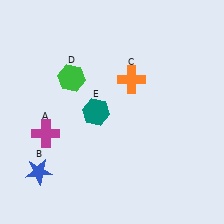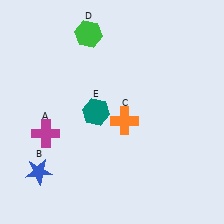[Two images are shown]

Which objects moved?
The objects that moved are: the orange cross (C), the green hexagon (D).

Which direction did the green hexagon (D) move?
The green hexagon (D) moved up.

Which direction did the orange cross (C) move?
The orange cross (C) moved down.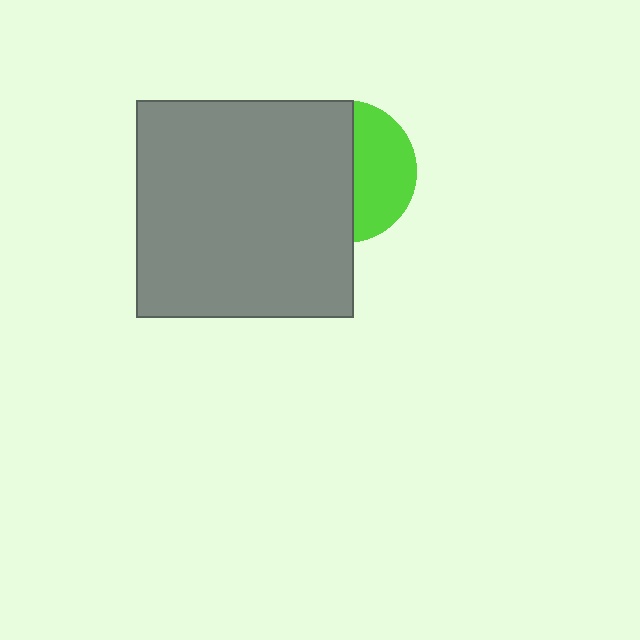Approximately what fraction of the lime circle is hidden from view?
Roughly 57% of the lime circle is hidden behind the gray square.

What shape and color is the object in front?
The object in front is a gray square.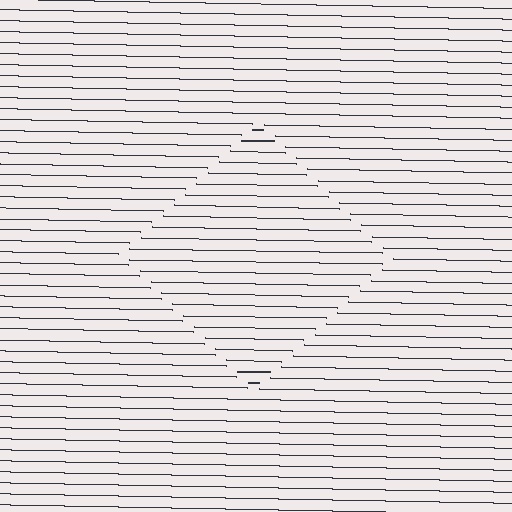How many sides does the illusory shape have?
4 sides — the line-ends trace a square.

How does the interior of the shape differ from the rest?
The interior of the shape contains the same grating, shifted by half a period — the contour is defined by the phase discontinuity where line-ends from the inner and outer gratings abut.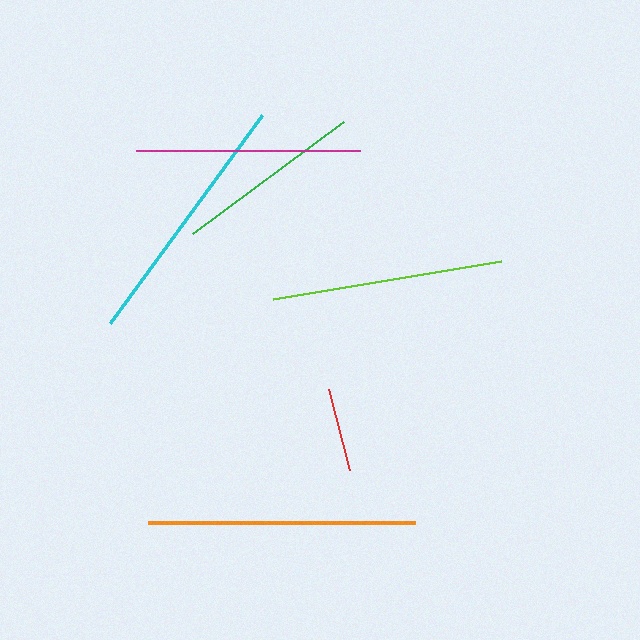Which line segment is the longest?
The orange line is the longest at approximately 266 pixels.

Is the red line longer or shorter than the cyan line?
The cyan line is longer than the red line.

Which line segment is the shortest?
The red line is the shortest at approximately 84 pixels.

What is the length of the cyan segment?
The cyan segment is approximately 257 pixels long.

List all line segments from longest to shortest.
From longest to shortest: orange, cyan, lime, magenta, green, red.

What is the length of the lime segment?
The lime segment is approximately 232 pixels long.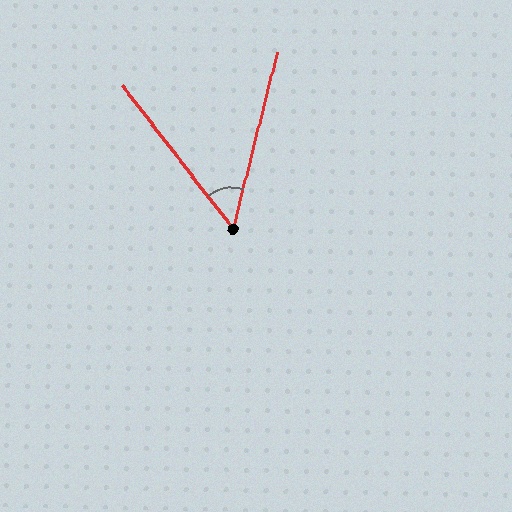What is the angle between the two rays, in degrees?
Approximately 52 degrees.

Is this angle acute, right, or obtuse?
It is acute.